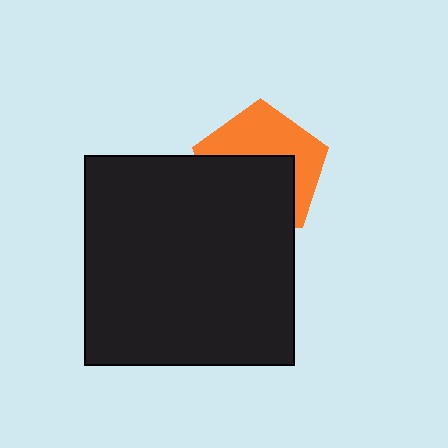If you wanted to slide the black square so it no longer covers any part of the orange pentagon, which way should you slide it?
Slide it down — that is the most direct way to separate the two shapes.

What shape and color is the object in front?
The object in front is a black square.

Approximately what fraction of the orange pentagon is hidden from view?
Roughly 52% of the orange pentagon is hidden behind the black square.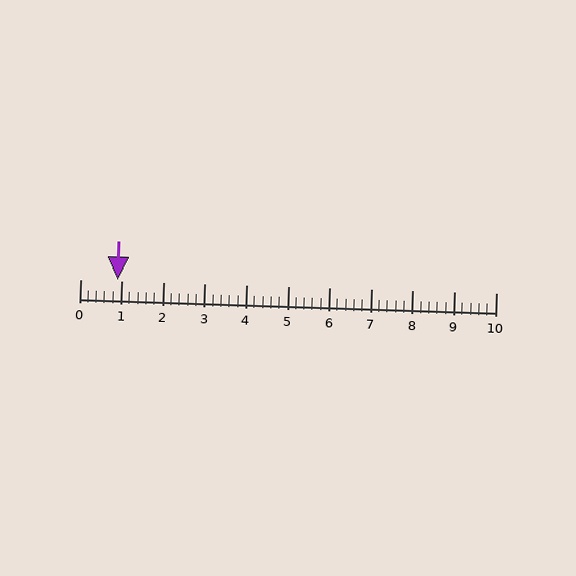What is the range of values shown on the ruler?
The ruler shows values from 0 to 10.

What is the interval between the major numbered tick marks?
The major tick marks are spaced 1 units apart.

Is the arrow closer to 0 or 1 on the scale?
The arrow is closer to 1.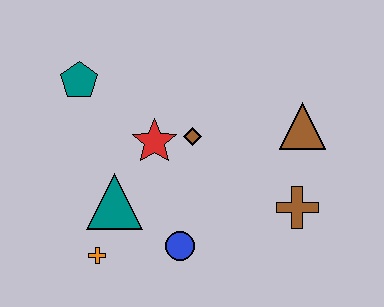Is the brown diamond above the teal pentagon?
No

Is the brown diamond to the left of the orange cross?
No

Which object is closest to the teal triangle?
The orange cross is closest to the teal triangle.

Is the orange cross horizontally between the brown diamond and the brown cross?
No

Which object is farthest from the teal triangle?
The brown triangle is farthest from the teal triangle.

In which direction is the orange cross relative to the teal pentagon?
The orange cross is below the teal pentagon.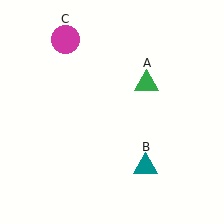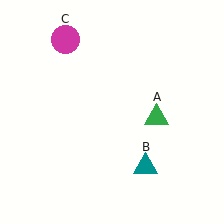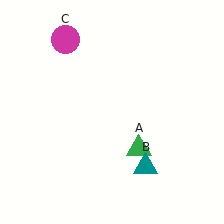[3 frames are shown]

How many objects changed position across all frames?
1 object changed position: green triangle (object A).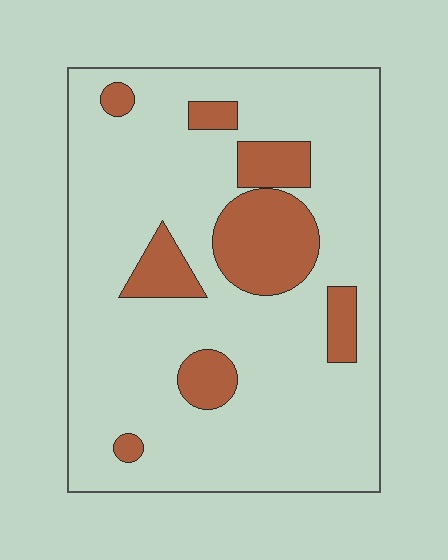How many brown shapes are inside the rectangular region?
8.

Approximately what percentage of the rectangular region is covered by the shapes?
Approximately 20%.